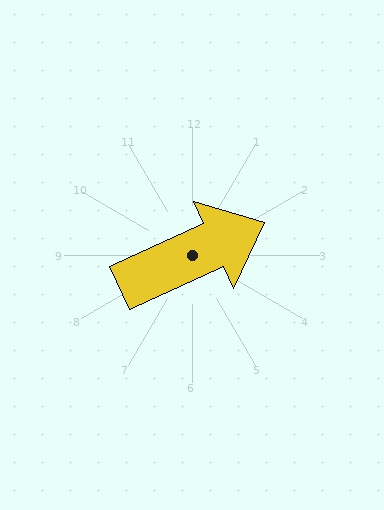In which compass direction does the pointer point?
Northeast.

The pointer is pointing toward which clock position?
Roughly 2 o'clock.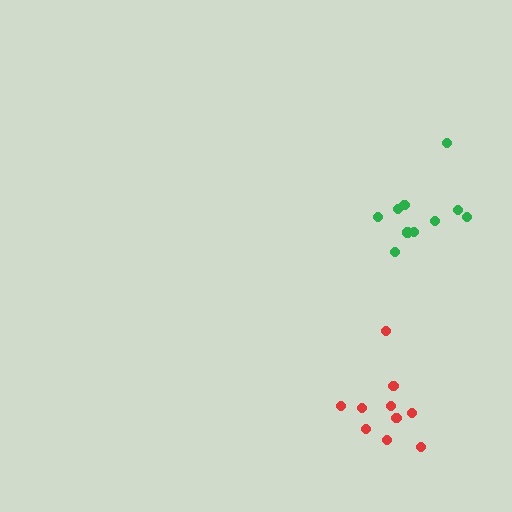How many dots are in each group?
Group 1: 10 dots, Group 2: 10 dots (20 total).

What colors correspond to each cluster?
The clusters are colored: green, red.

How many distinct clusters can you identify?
There are 2 distinct clusters.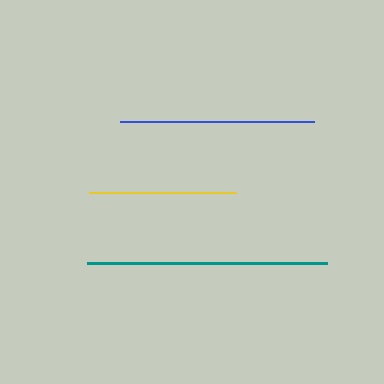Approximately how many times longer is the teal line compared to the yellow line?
The teal line is approximately 1.6 times the length of the yellow line.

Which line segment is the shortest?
The yellow line is the shortest at approximately 148 pixels.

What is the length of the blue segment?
The blue segment is approximately 194 pixels long.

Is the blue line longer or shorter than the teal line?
The teal line is longer than the blue line.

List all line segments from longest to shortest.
From longest to shortest: teal, blue, yellow.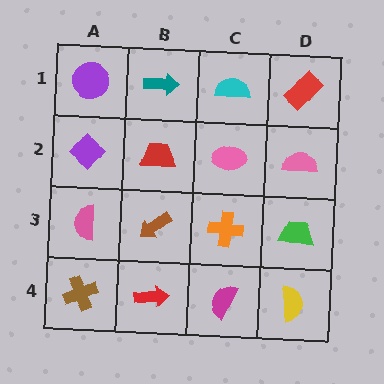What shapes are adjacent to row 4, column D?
A green trapezoid (row 3, column D), a magenta semicircle (row 4, column C).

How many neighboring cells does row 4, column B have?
3.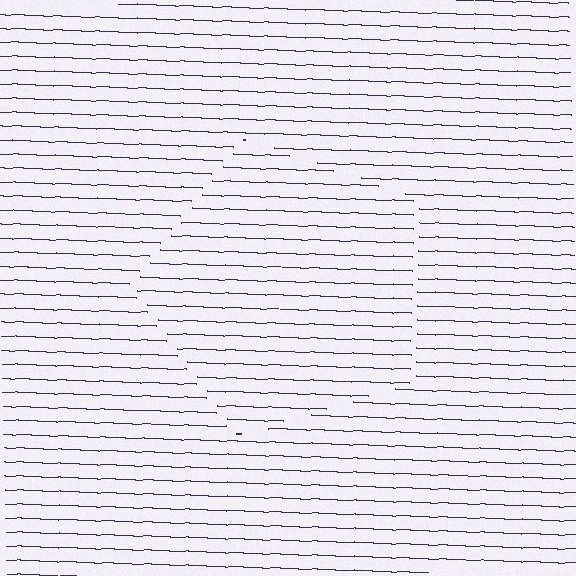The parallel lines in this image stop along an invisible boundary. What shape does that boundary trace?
An illusory pentagon. The interior of the shape contains the same grating, shifted by half a period — the contour is defined by the phase discontinuity where line-ends from the inner and outer gratings abut.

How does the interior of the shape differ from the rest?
The interior of the shape contains the same grating, shifted by half a period — the contour is defined by the phase discontinuity where line-ends from the inner and outer gratings abut.